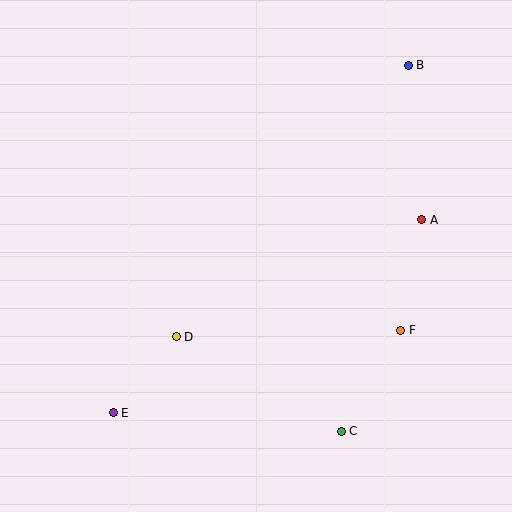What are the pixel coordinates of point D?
Point D is at (176, 337).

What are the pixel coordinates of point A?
Point A is at (422, 220).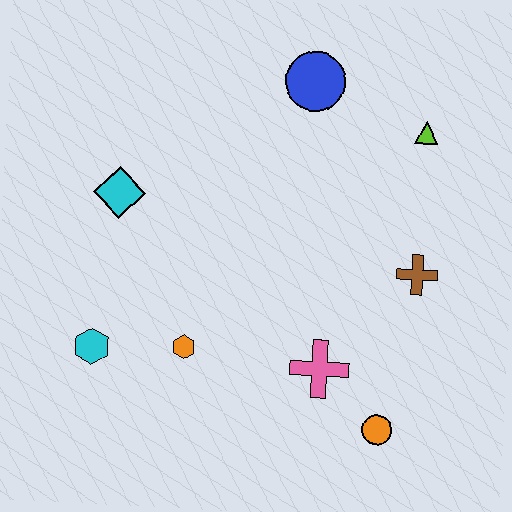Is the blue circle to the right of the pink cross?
No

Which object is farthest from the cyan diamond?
The orange circle is farthest from the cyan diamond.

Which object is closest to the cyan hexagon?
The orange hexagon is closest to the cyan hexagon.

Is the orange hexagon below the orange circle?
No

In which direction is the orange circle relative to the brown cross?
The orange circle is below the brown cross.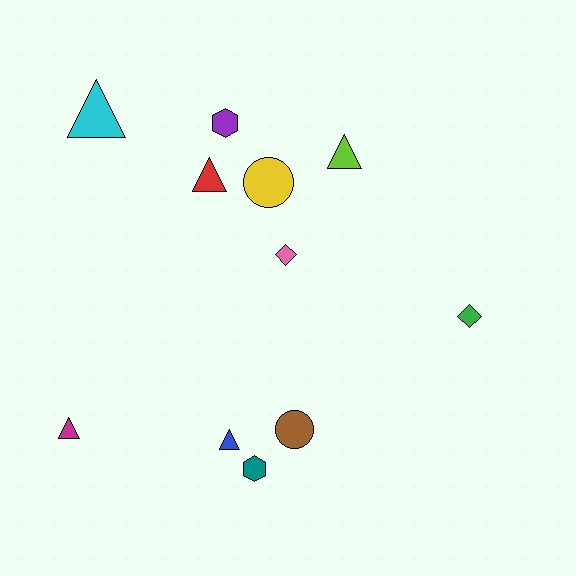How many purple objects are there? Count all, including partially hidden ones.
There is 1 purple object.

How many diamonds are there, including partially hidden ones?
There are 2 diamonds.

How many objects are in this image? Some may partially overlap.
There are 11 objects.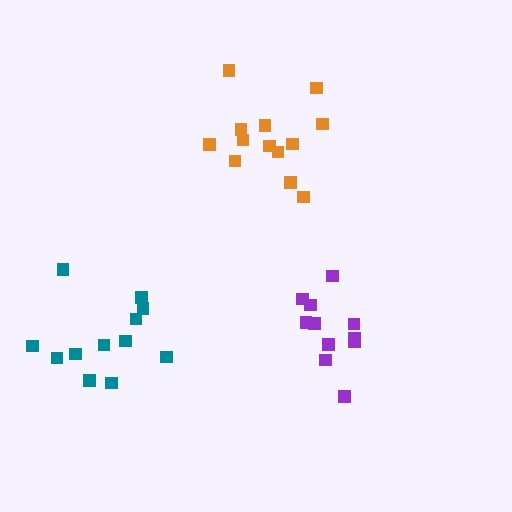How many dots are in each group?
Group 1: 12 dots, Group 2: 13 dots, Group 3: 11 dots (36 total).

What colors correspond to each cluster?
The clusters are colored: teal, orange, purple.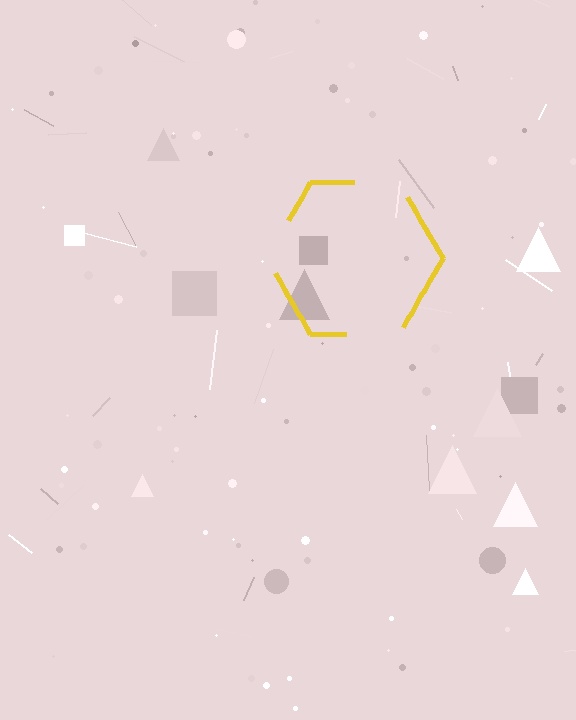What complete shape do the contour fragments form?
The contour fragments form a hexagon.